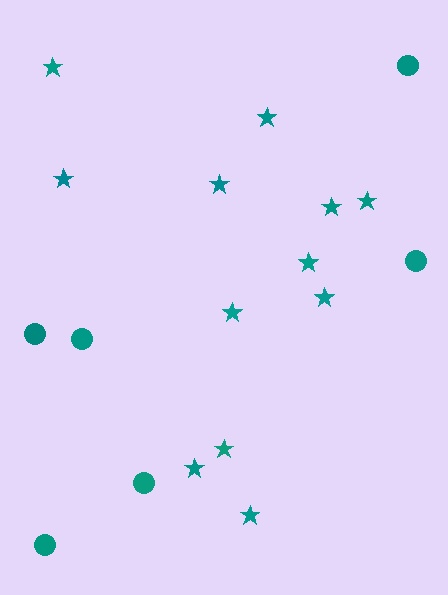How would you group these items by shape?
There are 2 groups: one group of circles (6) and one group of stars (12).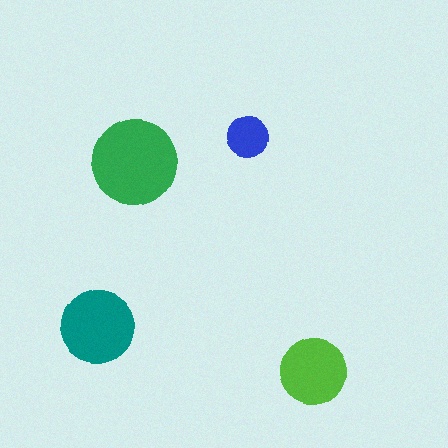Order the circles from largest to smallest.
the green one, the teal one, the lime one, the blue one.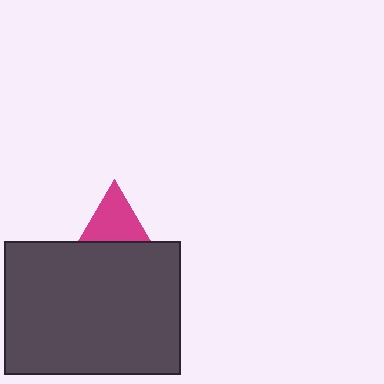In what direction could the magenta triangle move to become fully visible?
The magenta triangle could move up. That would shift it out from behind the dark gray rectangle entirely.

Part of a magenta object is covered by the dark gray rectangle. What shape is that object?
It is a triangle.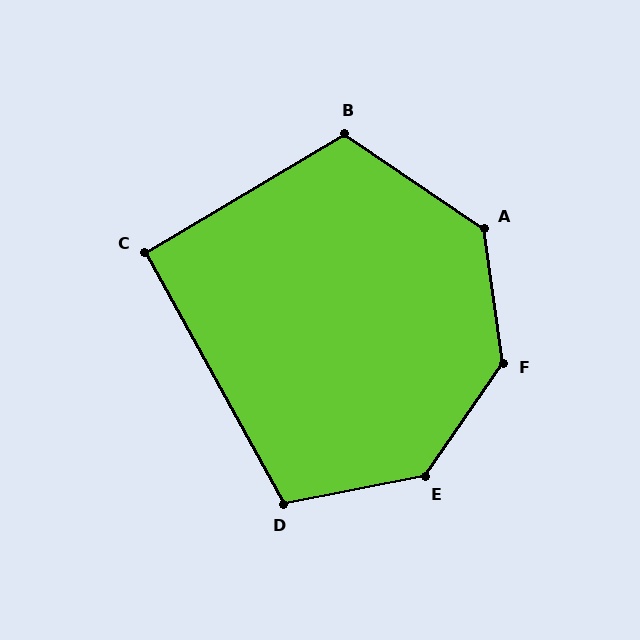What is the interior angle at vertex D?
Approximately 108 degrees (obtuse).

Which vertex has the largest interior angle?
F, at approximately 137 degrees.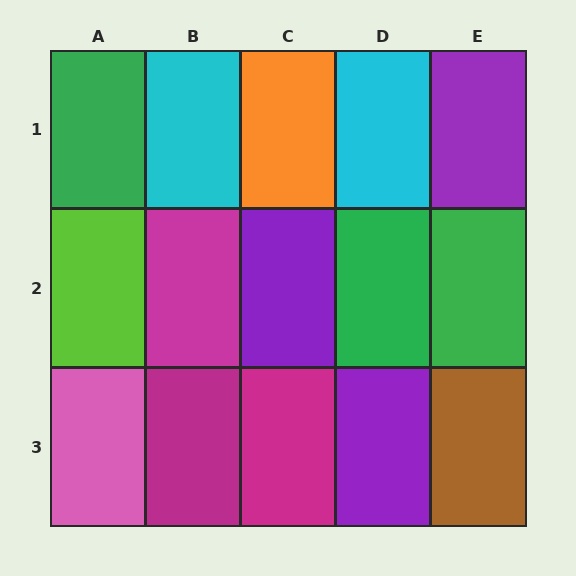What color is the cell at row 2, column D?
Green.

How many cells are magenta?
3 cells are magenta.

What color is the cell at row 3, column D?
Purple.